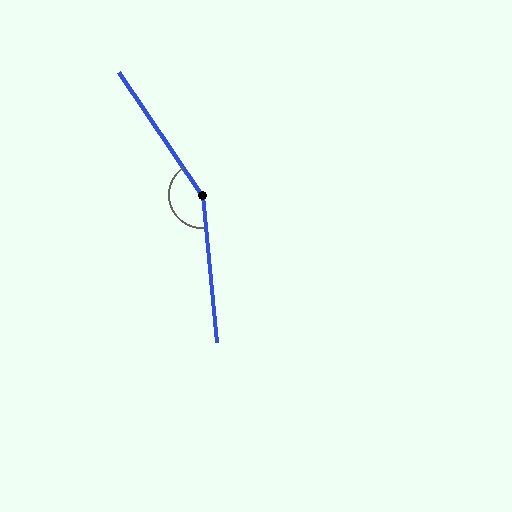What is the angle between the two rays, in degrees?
Approximately 152 degrees.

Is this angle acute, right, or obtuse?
It is obtuse.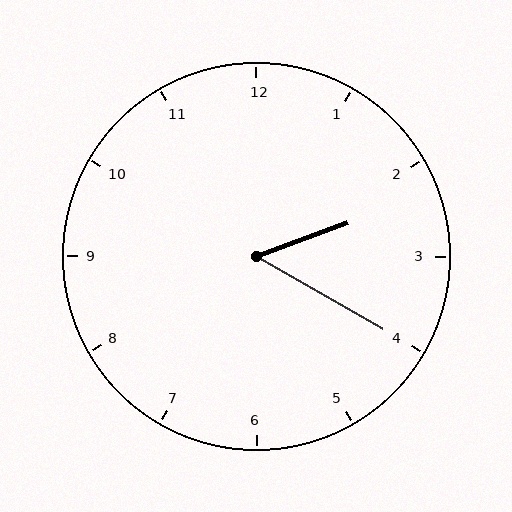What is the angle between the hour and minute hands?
Approximately 50 degrees.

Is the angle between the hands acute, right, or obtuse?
It is acute.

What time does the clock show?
2:20.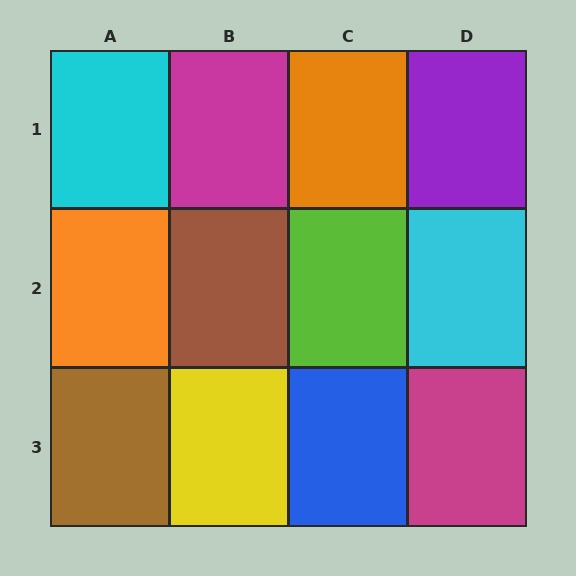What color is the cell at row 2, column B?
Brown.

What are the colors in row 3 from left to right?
Brown, yellow, blue, magenta.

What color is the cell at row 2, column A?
Orange.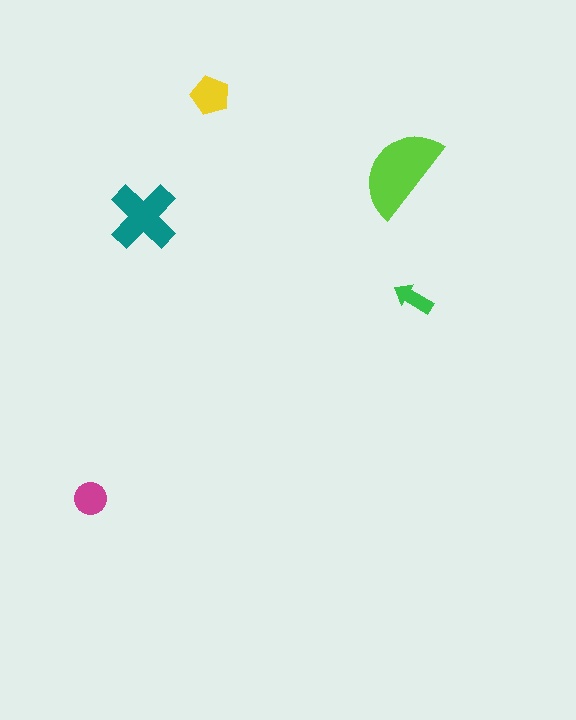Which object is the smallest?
The green arrow.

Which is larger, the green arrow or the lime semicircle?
The lime semicircle.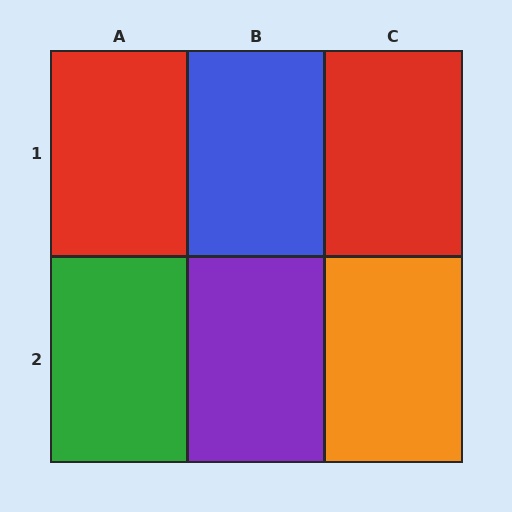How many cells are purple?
1 cell is purple.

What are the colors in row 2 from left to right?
Green, purple, orange.